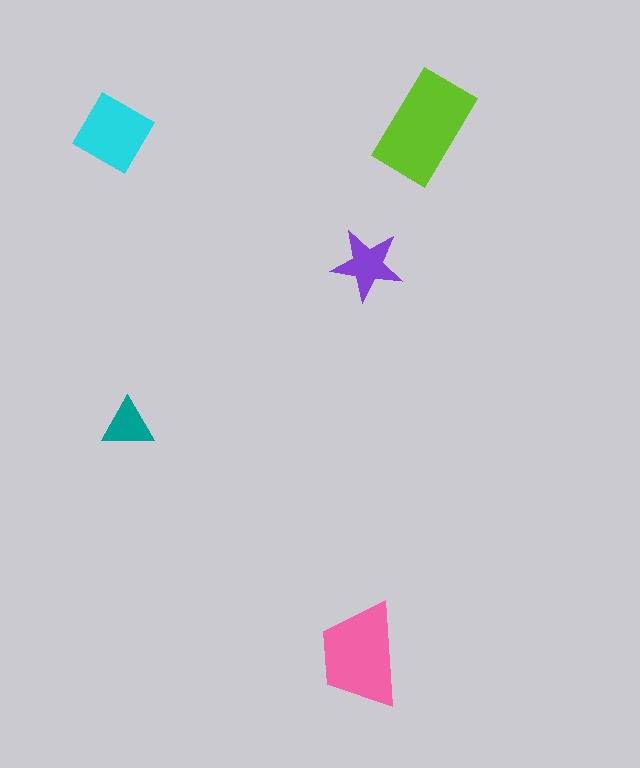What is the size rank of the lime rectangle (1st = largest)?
1st.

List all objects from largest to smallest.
The lime rectangle, the pink trapezoid, the cyan diamond, the purple star, the teal triangle.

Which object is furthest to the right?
The lime rectangle is rightmost.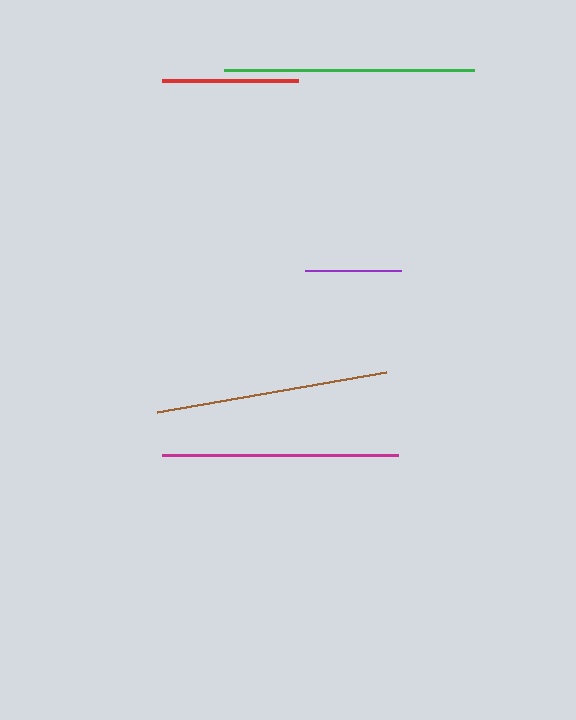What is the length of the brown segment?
The brown segment is approximately 232 pixels long.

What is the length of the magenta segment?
The magenta segment is approximately 236 pixels long.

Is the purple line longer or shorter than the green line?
The green line is longer than the purple line.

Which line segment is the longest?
The green line is the longest at approximately 250 pixels.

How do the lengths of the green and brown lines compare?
The green and brown lines are approximately the same length.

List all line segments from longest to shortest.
From longest to shortest: green, magenta, brown, red, purple.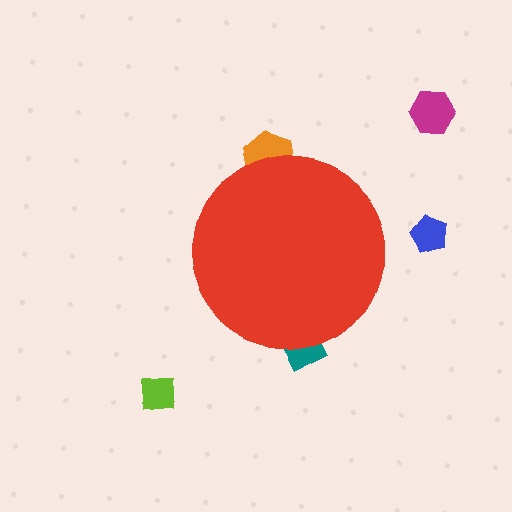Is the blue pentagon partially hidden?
No, the blue pentagon is fully visible.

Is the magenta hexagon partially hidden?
No, the magenta hexagon is fully visible.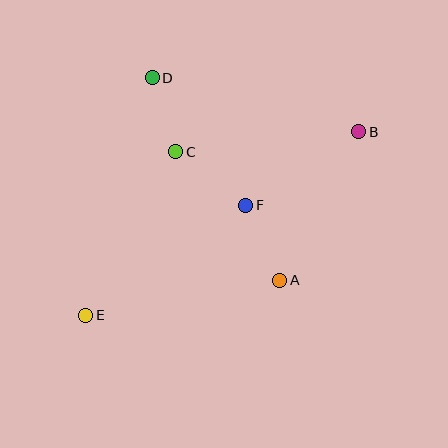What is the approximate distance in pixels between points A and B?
The distance between A and B is approximately 168 pixels.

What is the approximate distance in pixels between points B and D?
The distance between B and D is approximately 213 pixels.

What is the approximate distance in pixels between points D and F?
The distance between D and F is approximately 158 pixels.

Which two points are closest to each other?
Points C and D are closest to each other.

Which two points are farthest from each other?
Points B and E are farthest from each other.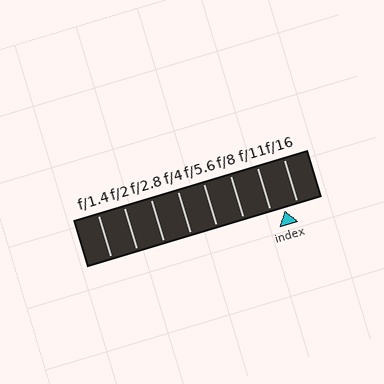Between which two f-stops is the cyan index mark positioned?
The index mark is between f/11 and f/16.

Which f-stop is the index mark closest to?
The index mark is closest to f/16.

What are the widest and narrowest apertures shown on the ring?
The widest aperture shown is f/1.4 and the narrowest is f/16.